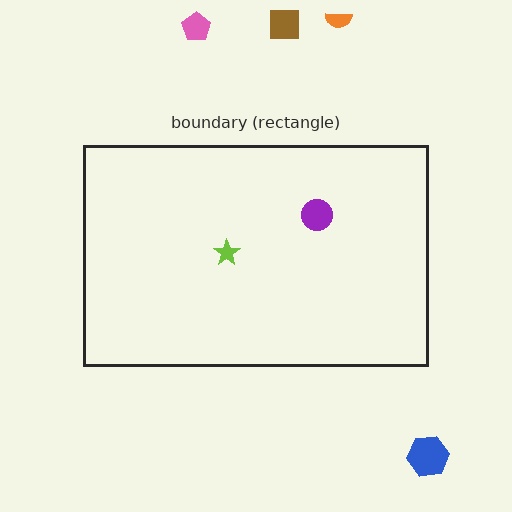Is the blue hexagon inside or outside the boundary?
Outside.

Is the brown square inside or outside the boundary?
Outside.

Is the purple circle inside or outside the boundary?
Inside.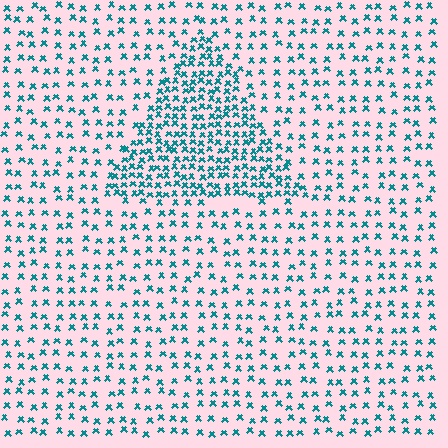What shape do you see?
I see a triangle.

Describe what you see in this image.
The image contains small teal elements arranged at two different densities. A triangle-shaped region is visible where the elements are more densely packed than the surrounding area.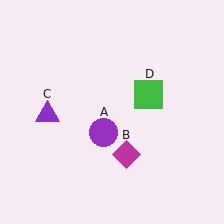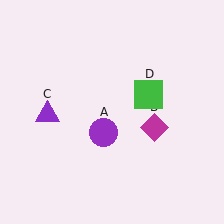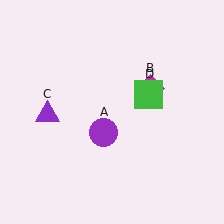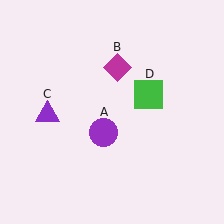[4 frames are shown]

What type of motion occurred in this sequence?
The magenta diamond (object B) rotated counterclockwise around the center of the scene.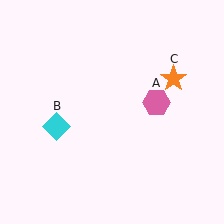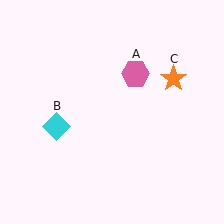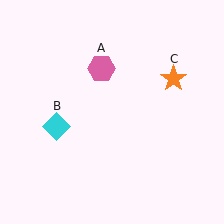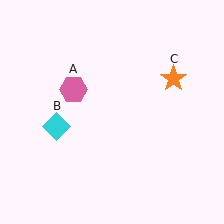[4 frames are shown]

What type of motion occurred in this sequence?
The pink hexagon (object A) rotated counterclockwise around the center of the scene.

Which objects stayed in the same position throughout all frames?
Cyan diamond (object B) and orange star (object C) remained stationary.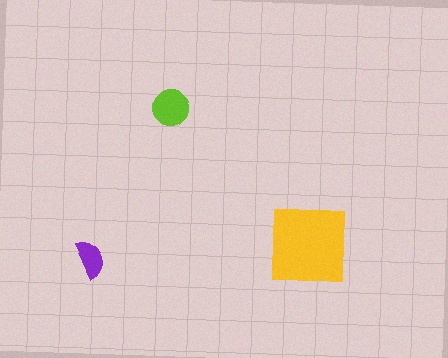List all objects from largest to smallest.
The yellow square, the lime circle, the purple semicircle.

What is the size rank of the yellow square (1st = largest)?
1st.